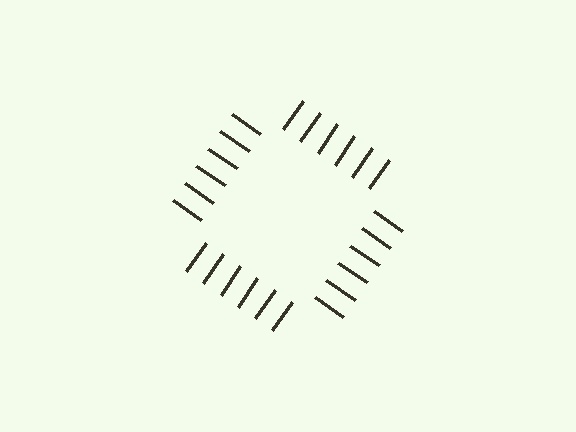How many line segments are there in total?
24 — 6 along each of the 4 edges.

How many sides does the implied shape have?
4 sides — the line-ends trace a square.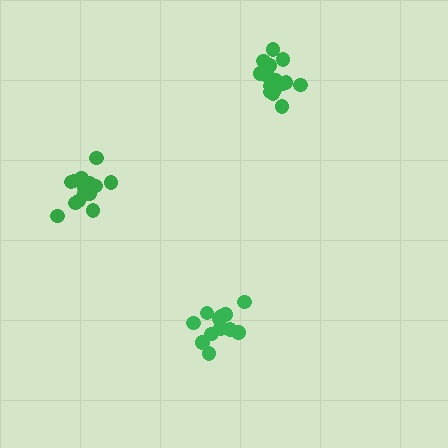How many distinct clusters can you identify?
There are 3 distinct clusters.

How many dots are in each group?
Group 1: 12 dots, Group 2: 17 dots, Group 3: 17 dots (46 total).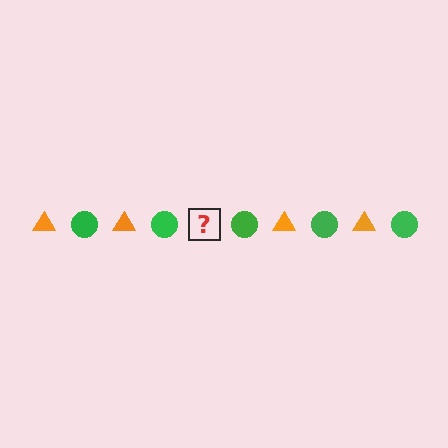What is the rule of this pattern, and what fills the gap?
The rule is that the pattern alternates between orange triangle and green circle. The gap should be filled with an orange triangle.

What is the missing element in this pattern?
The missing element is an orange triangle.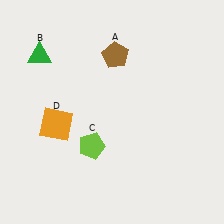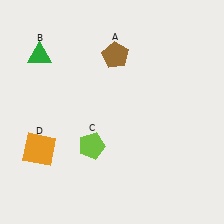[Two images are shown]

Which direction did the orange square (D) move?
The orange square (D) moved down.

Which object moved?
The orange square (D) moved down.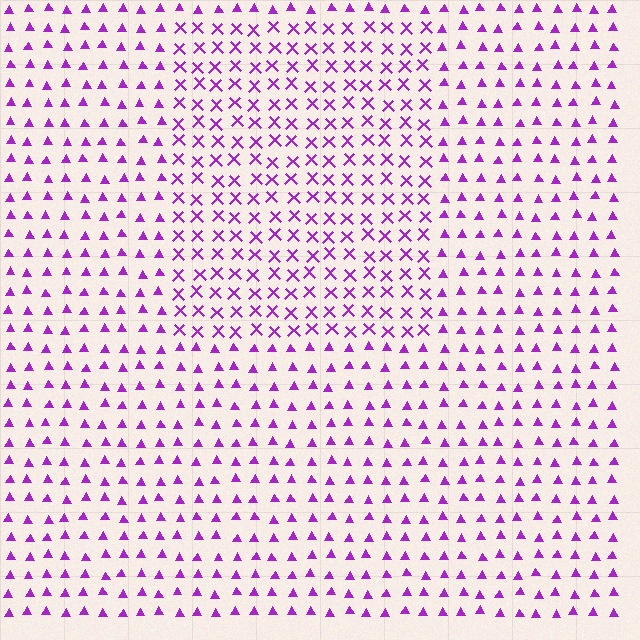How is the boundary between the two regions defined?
The boundary is defined by a change in element shape: X marks inside vs. triangles outside. All elements share the same color and spacing.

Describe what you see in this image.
The image is filled with small purple elements arranged in a uniform grid. A rectangle-shaped region contains X marks, while the surrounding area contains triangles. The boundary is defined purely by the change in element shape.